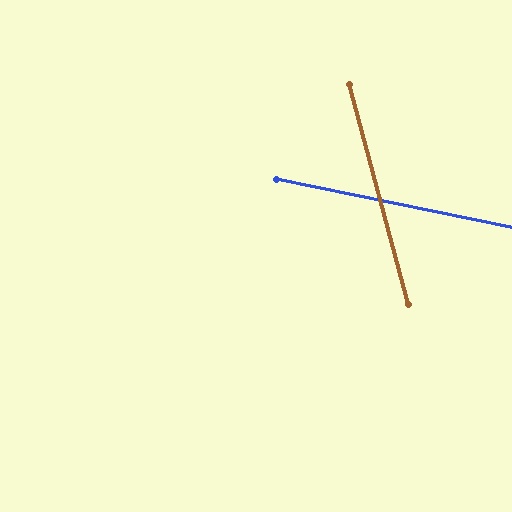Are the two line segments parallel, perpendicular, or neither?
Neither parallel nor perpendicular — they differ by about 63°.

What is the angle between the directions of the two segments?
Approximately 63 degrees.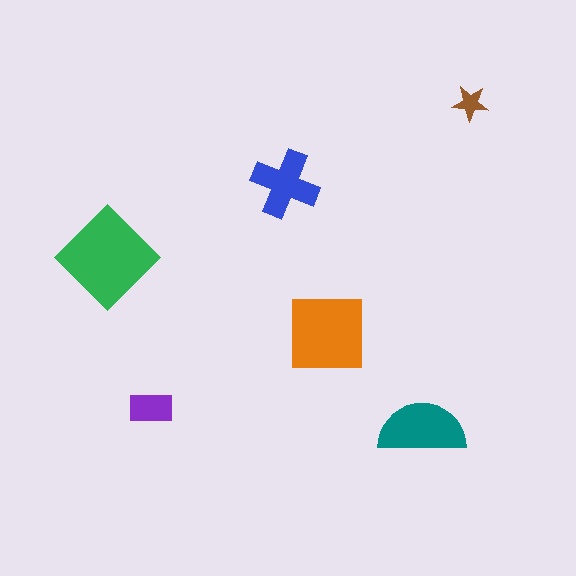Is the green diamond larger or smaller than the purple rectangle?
Larger.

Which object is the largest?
The green diamond.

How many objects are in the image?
There are 6 objects in the image.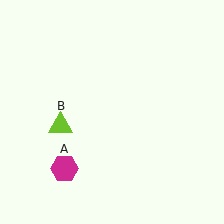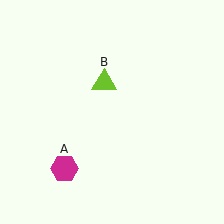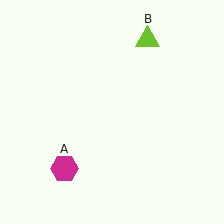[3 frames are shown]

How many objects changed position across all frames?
1 object changed position: lime triangle (object B).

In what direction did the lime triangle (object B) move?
The lime triangle (object B) moved up and to the right.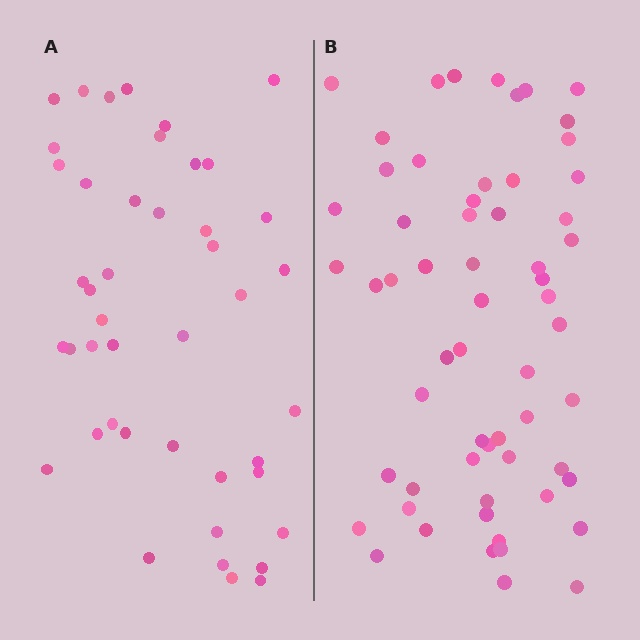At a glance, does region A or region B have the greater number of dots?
Region B (the right region) has more dots.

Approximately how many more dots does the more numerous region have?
Region B has approximately 15 more dots than region A.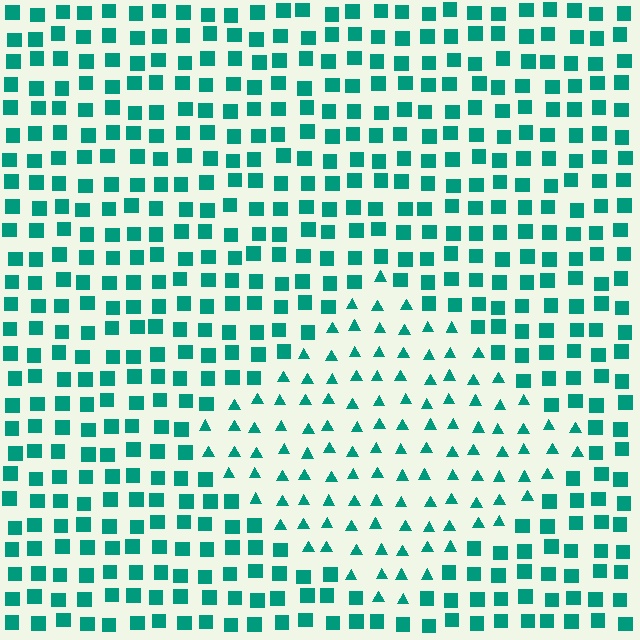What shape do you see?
I see a diamond.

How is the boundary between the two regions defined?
The boundary is defined by a change in element shape: triangles inside vs. squares outside. All elements share the same color and spacing.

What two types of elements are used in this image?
The image uses triangles inside the diamond region and squares outside it.